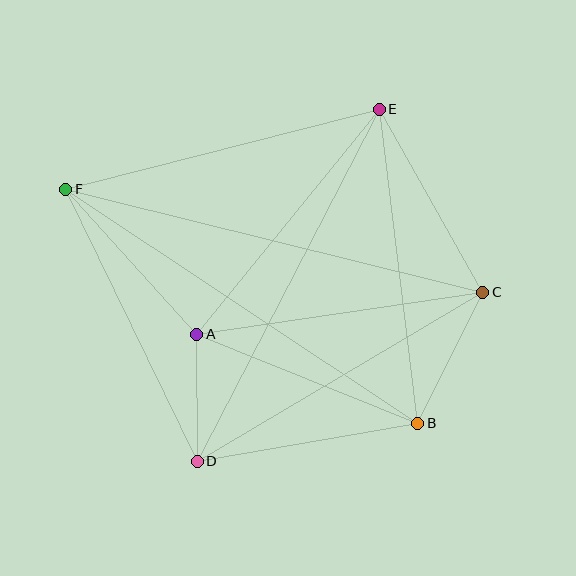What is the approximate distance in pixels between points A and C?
The distance between A and C is approximately 289 pixels.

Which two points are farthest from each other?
Points C and F are farthest from each other.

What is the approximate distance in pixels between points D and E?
The distance between D and E is approximately 396 pixels.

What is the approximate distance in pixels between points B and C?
The distance between B and C is approximately 146 pixels.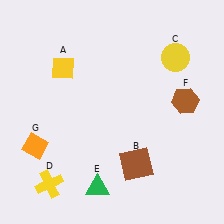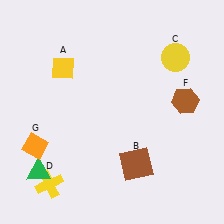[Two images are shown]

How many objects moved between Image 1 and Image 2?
1 object moved between the two images.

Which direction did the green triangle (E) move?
The green triangle (E) moved left.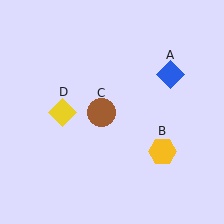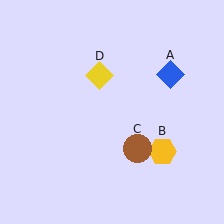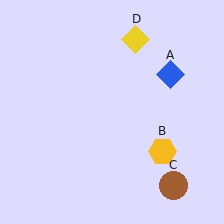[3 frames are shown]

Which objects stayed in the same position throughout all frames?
Blue diamond (object A) and yellow hexagon (object B) remained stationary.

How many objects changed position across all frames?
2 objects changed position: brown circle (object C), yellow diamond (object D).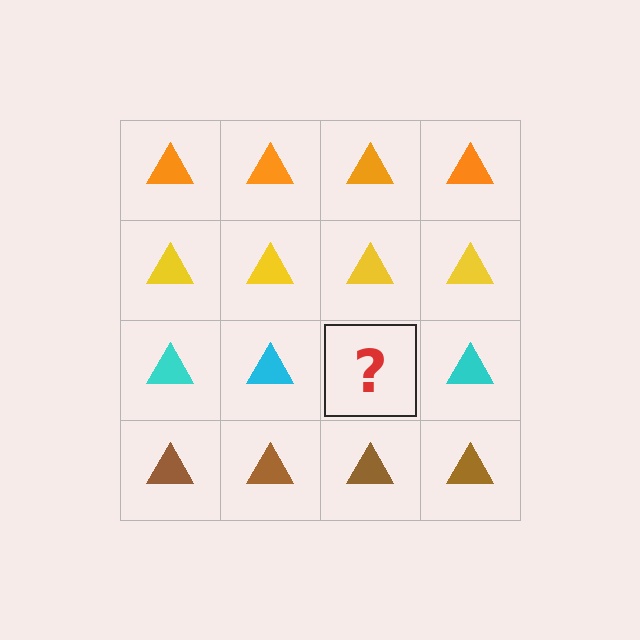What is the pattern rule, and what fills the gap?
The rule is that each row has a consistent color. The gap should be filled with a cyan triangle.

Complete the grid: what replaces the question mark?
The question mark should be replaced with a cyan triangle.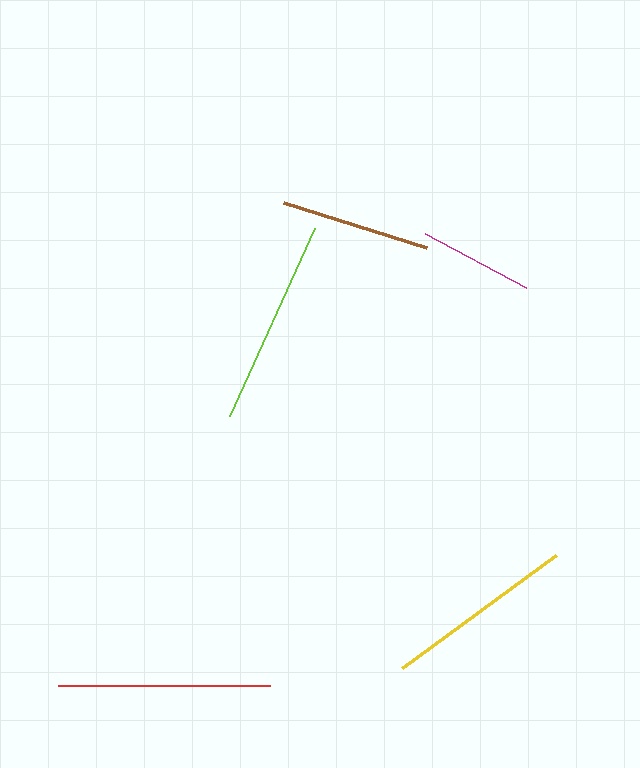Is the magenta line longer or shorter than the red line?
The red line is longer than the magenta line.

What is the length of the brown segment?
The brown segment is approximately 150 pixels long.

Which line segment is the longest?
The red line is the longest at approximately 212 pixels.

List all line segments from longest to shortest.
From longest to shortest: red, lime, yellow, brown, magenta.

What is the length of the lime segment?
The lime segment is approximately 206 pixels long.